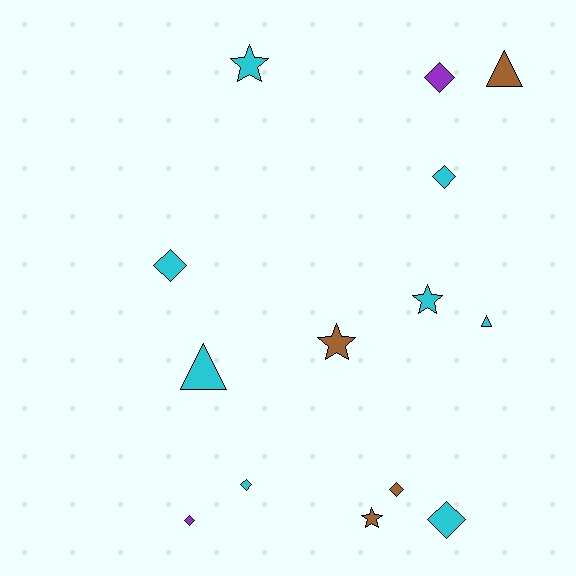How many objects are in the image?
There are 14 objects.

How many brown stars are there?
There are 2 brown stars.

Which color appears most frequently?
Cyan, with 8 objects.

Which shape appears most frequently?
Diamond, with 7 objects.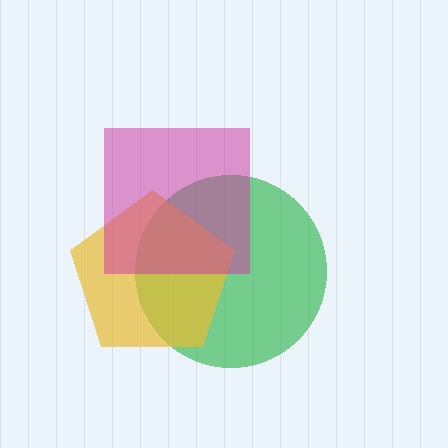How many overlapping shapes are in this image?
There are 3 overlapping shapes in the image.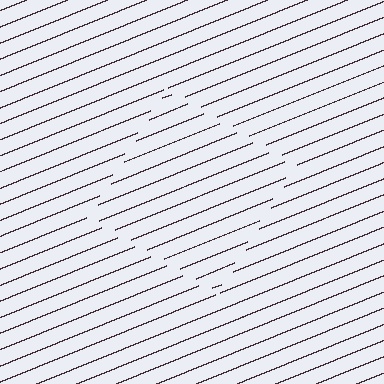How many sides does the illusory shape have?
4 sides — the line-ends trace a square.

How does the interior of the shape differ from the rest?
The interior of the shape contains the same grating, shifted by half a period — the contour is defined by the phase discontinuity where line-ends from the inner and outer gratings abut.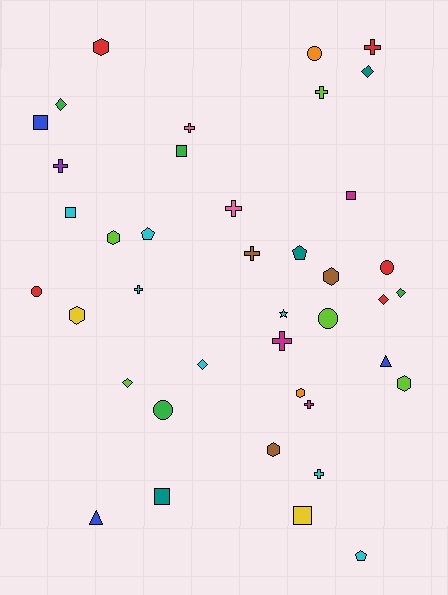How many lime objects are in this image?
There are 5 lime objects.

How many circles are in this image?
There are 5 circles.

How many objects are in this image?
There are 40 objects.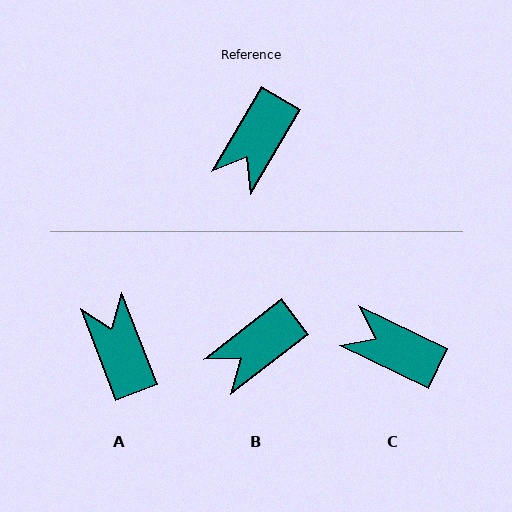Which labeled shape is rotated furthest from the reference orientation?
A, about 128 degrees away.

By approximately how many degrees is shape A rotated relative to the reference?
Approximately 128 degrees clockwise.